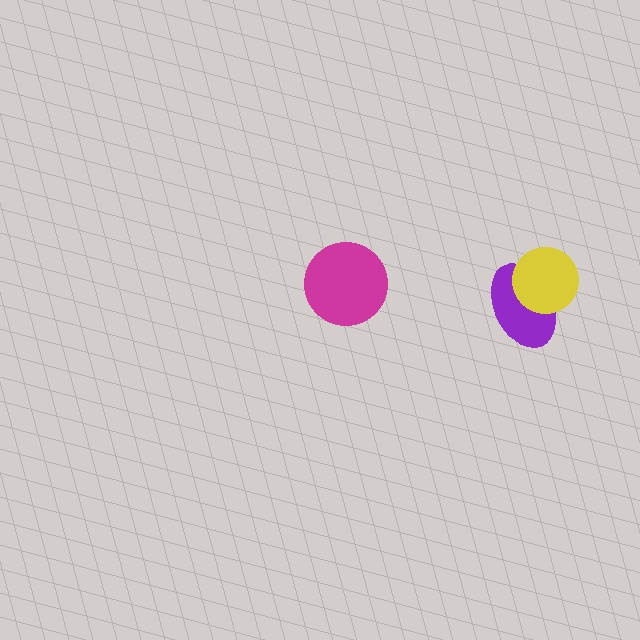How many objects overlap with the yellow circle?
1 object overlaps with the yellow circle.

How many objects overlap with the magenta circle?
0 objects overlap with the magenta circle.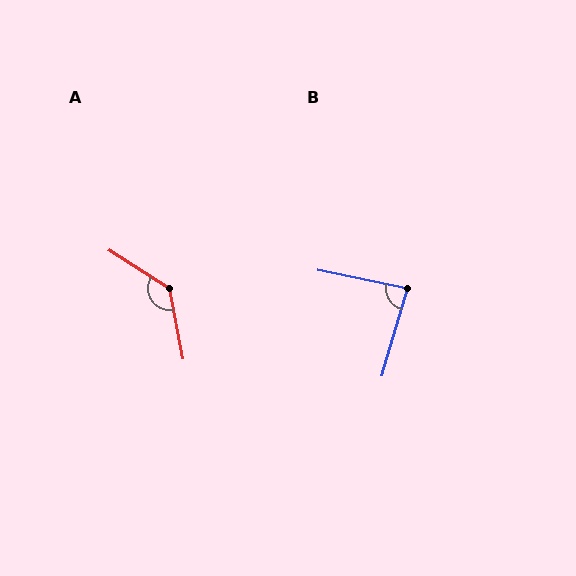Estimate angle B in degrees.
Approximately 86 degrees.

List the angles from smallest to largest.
B (86°), A (133°).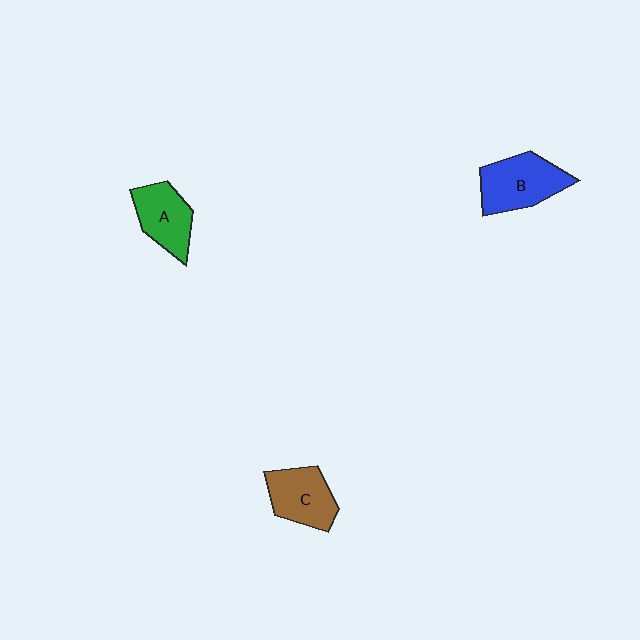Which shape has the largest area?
Shape B (blue).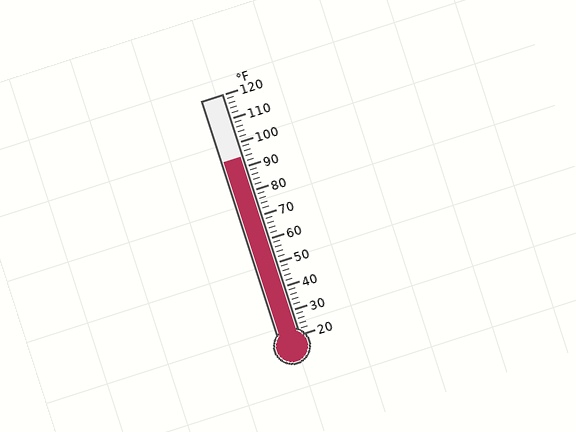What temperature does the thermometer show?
The thermometer shows approximately 94°F.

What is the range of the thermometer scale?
The thermometer scale ranges from 20°F to 120°F.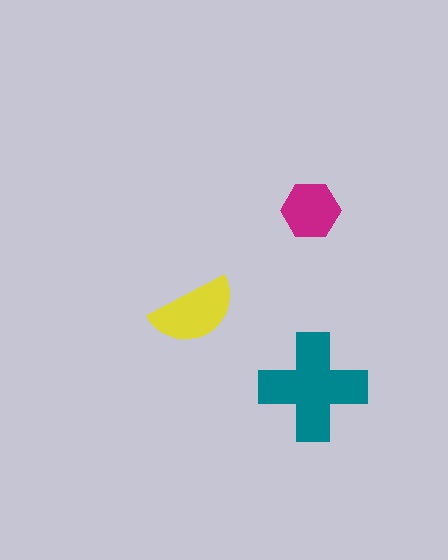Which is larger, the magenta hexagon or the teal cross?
The teal cross.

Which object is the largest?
The teal cross.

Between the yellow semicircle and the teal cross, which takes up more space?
The teal cross.